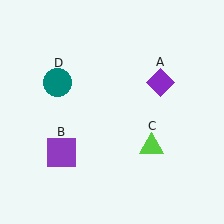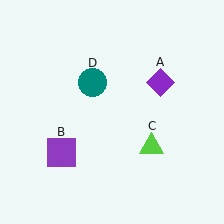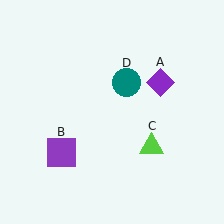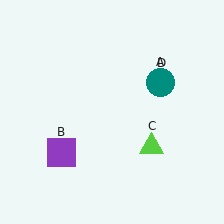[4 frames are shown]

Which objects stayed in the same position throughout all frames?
Purple diamond (object A) and purple square (object B) and lime triangle (object C) remained stationary.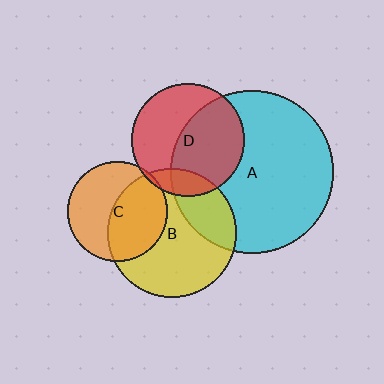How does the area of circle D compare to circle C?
Approximately 1.3 times.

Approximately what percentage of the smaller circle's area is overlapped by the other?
Approximately 55%.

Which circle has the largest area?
Circle A (cyan).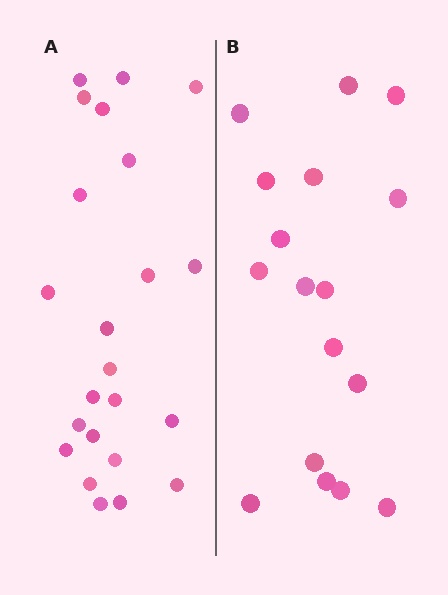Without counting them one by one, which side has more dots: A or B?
Region A (the left region) has more dots.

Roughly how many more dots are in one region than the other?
Region A has about 6 more dots than region B.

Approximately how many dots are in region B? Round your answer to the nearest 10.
About 20 dots. (The exact count is 17, which rounds to 20.)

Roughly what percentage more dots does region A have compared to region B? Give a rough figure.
About 35% more.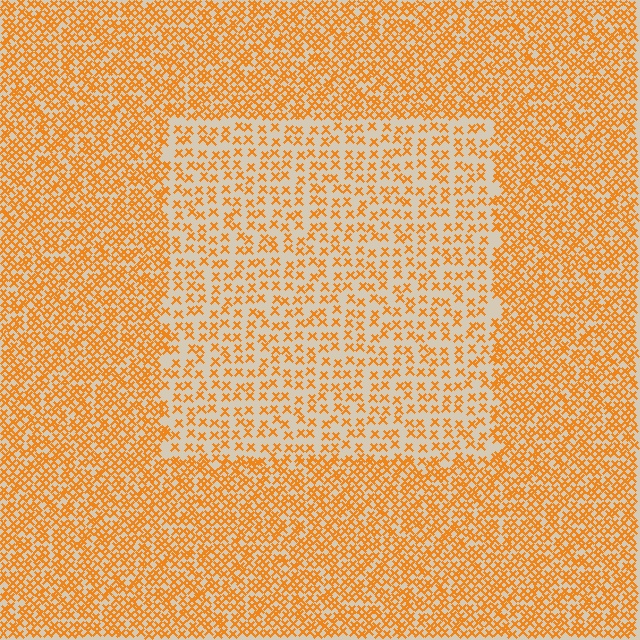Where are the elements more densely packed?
The elements are more densely packed outside the rectangle boundary.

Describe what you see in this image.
The image contains small orange elements arranged at two different densities. A rectangle-shaped region is visible where the elements are less densely packed than the surrounding area.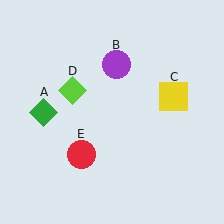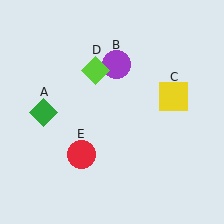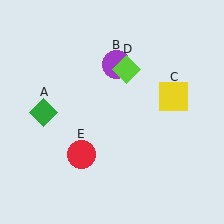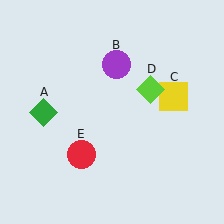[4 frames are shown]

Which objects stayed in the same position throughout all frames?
Green diamond (object A) and purple circle (object B) and yellow square (object C) and red circle (object E) remained stationary.